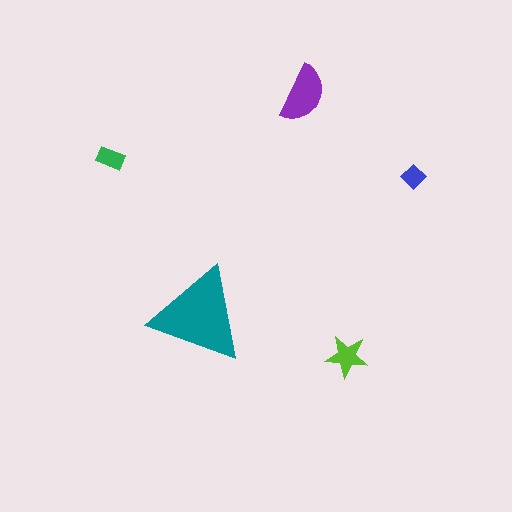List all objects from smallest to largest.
The blue diamond, the green rectangle, the lime star, the purple semicircle, the teal triangle.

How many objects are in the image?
There are 5 objects in the image.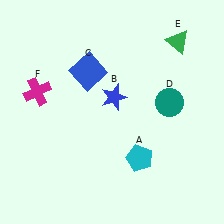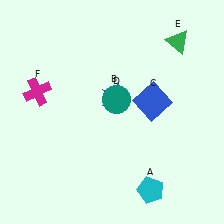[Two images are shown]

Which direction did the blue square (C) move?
The blue square (C) moved right.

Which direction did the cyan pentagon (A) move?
The cyan pentagon (A) moved down.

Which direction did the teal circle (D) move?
The teal circle (D) moved left.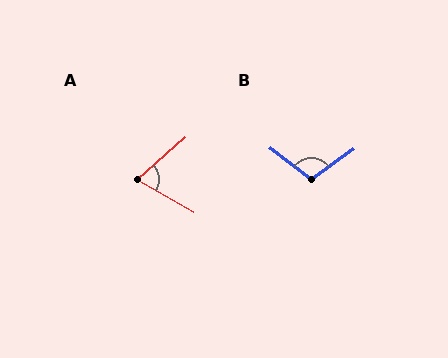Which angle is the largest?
B, at approximately 106 degrees.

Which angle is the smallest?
A, at approximately 72 degrees.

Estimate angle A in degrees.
Approximately 72 degrees.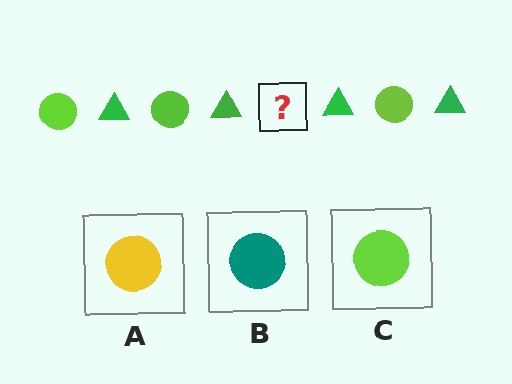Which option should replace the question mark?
Option C.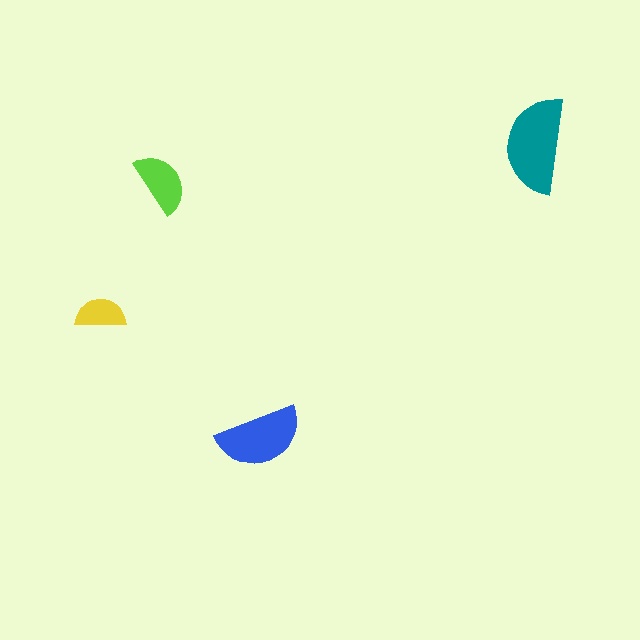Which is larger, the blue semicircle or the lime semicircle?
The blue one.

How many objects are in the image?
There are 4 objects in the image.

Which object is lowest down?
The blue semicircle is bottommost.